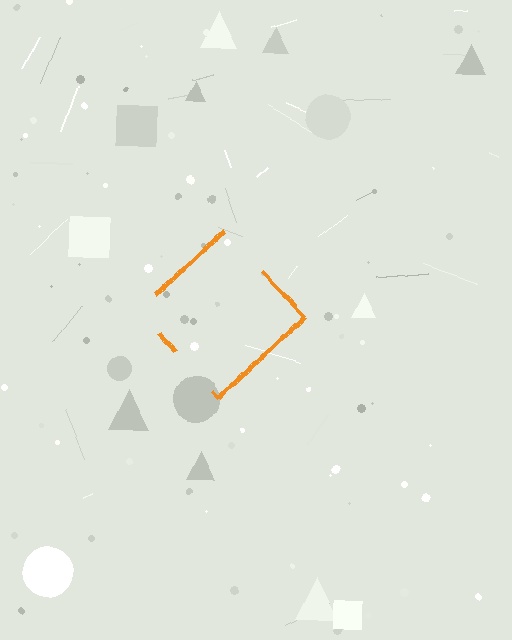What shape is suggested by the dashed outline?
The dashed outline suggests a diamond.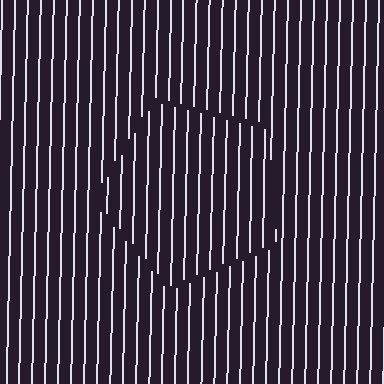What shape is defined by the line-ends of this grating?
An illusory pentagon. The interior of the shape contains the same grating, shifted by half a period — the contour is defined by the phase discontinuity where line-ends from the inner and outer gratings abut.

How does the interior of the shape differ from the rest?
The interior of the shape contains the same grating, shifted by half a period — the contour is defined by the phase discontinuity where line-ends from the inner and outer gratings abut.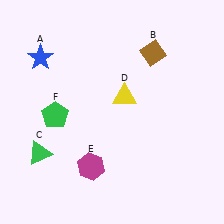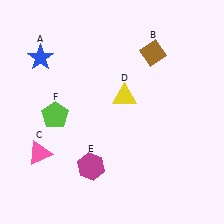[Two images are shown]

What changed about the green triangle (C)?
In Image 1, C is green. In Image 2, it changed to pink.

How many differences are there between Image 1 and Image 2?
There are 2 differences between the two images.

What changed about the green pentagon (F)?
In Image 1, F is green. In Image 2, it changed to lime.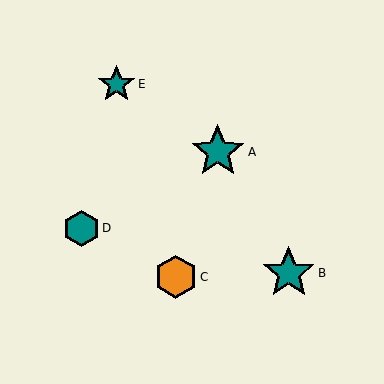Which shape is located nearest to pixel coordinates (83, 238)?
The teal hexagon (labeled D) at (81, 228) is nearest to that location.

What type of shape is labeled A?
Shape A is a teal star.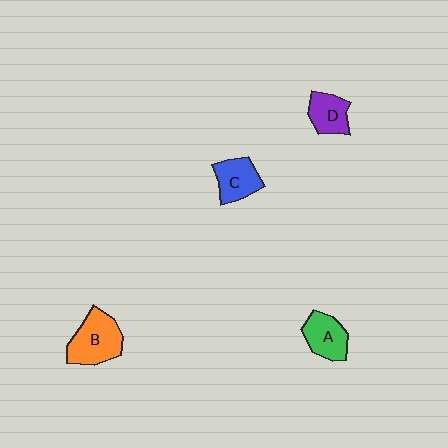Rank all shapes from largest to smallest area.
From largest to smallest: B (orange), A (green), C (blue), D (purple).